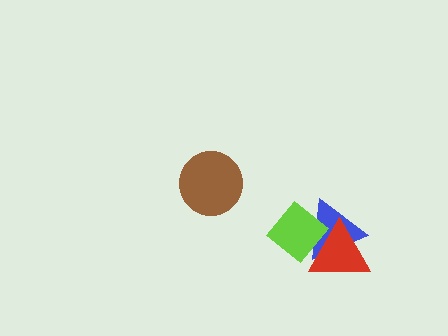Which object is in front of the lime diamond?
The red triangle is in front of the lime diamond.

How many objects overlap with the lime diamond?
2 objects overlap with the lime diamond.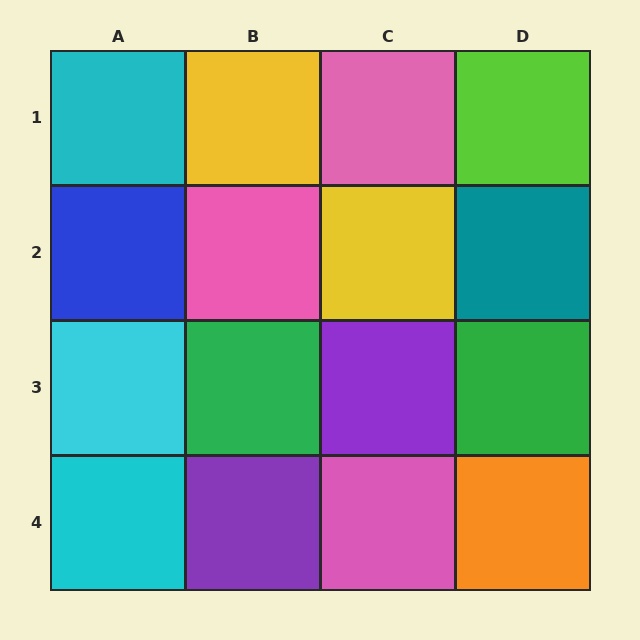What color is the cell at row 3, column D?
Green.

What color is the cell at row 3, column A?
Cyan.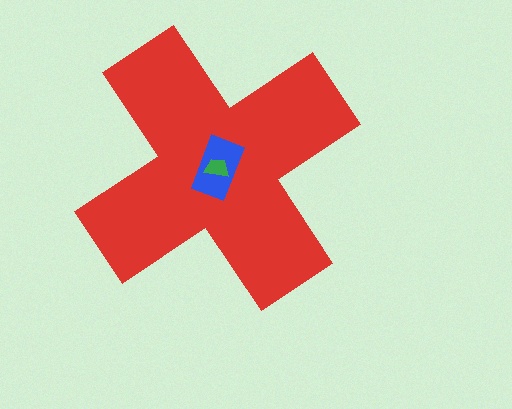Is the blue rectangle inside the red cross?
Yes.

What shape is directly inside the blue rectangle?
The green trapezoid.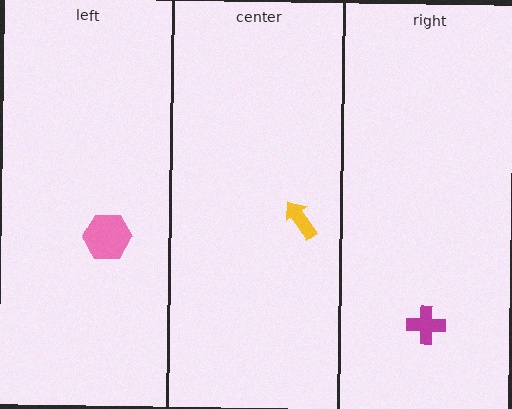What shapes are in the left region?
The pink hexagon.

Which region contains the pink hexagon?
The left region.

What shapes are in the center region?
The yellow arrow.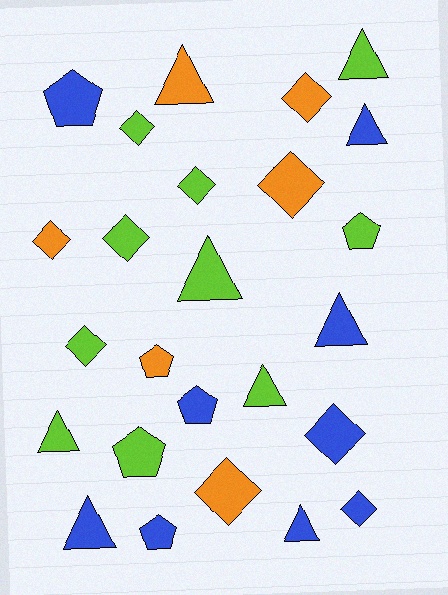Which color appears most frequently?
Lime, with 10 objects.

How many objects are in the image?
There are 25 objects.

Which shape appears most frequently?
Diamond, with 10 objects.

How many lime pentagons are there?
There are 2 lime pentagons.